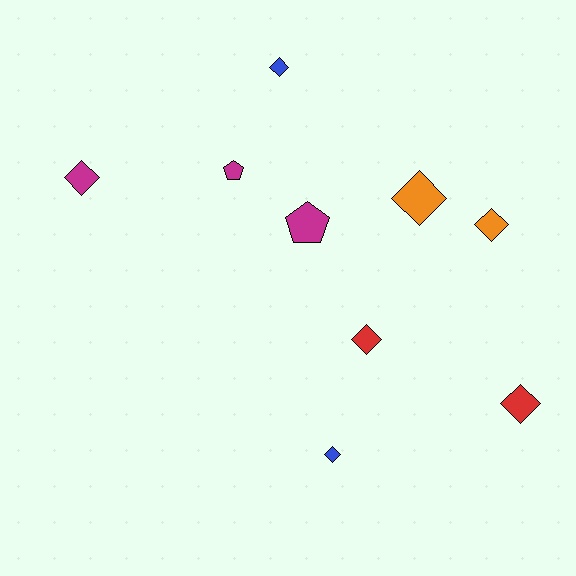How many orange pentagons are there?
There are no orange pentagons.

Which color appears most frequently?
Magenta, with 3 objects.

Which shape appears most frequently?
Diamond, with 7 objects.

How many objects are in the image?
There are 9 objects.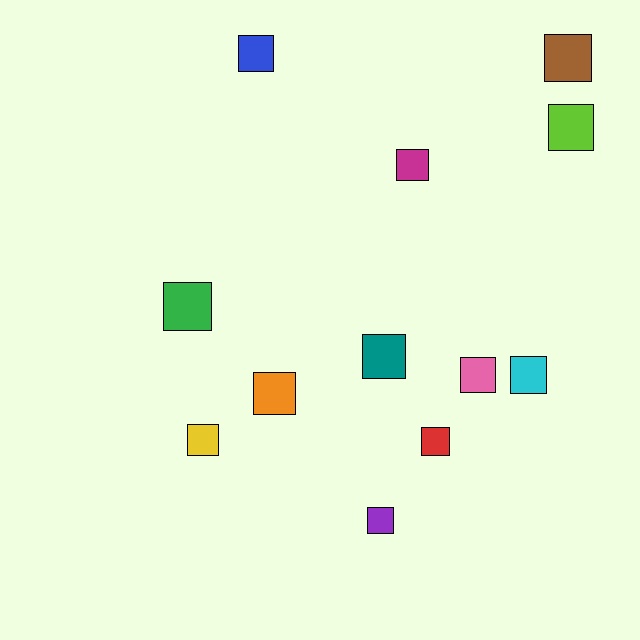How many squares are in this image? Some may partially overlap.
There are 12 squares.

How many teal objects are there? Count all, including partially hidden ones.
There is 1 teal object.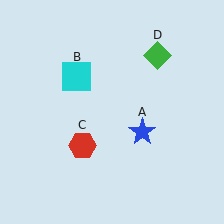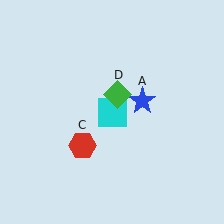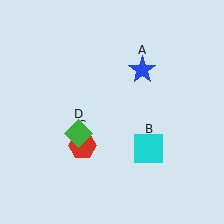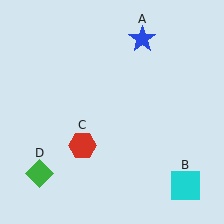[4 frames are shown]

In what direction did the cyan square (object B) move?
The cyan square (object B) moved down and to the right.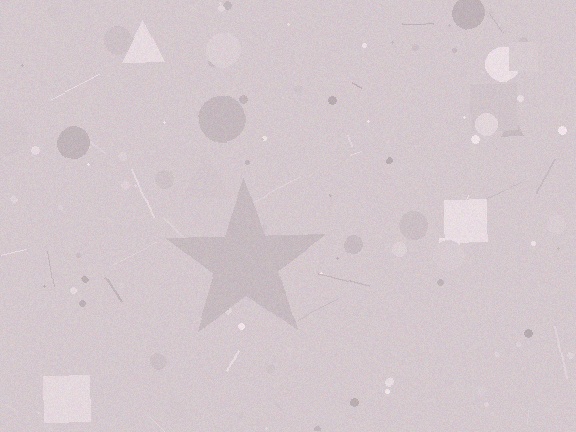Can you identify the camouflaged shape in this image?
The camouflaged shape is a star.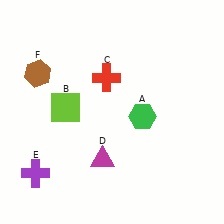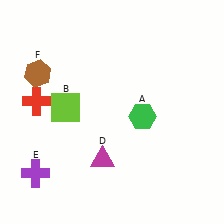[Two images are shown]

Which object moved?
The red cross (C) moved left.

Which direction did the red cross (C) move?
The red cross (C) moved left.